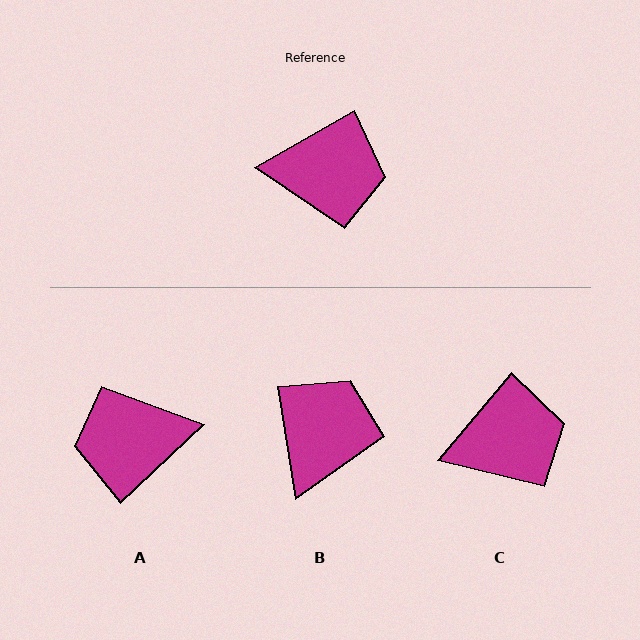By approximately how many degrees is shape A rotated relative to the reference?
Approximately 166 degrees clockwise.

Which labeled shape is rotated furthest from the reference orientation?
A, about 166 degrees away.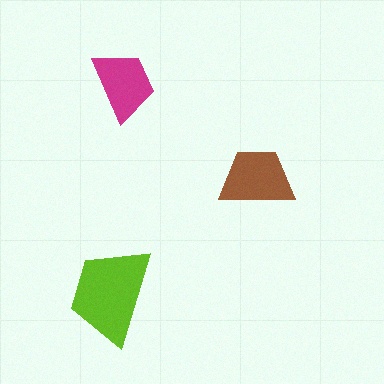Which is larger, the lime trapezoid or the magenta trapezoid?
The lime one.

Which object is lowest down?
The lime trapezoid is bottommost.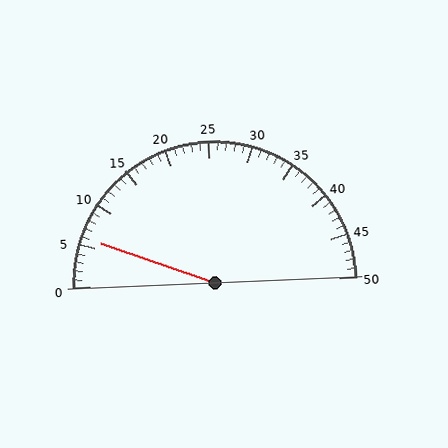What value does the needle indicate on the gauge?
The needle indicates approximately 6.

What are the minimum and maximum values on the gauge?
The gauge ranges from 0 to 50.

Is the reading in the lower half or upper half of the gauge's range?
The reading is in the lower half of the range (0 to 50).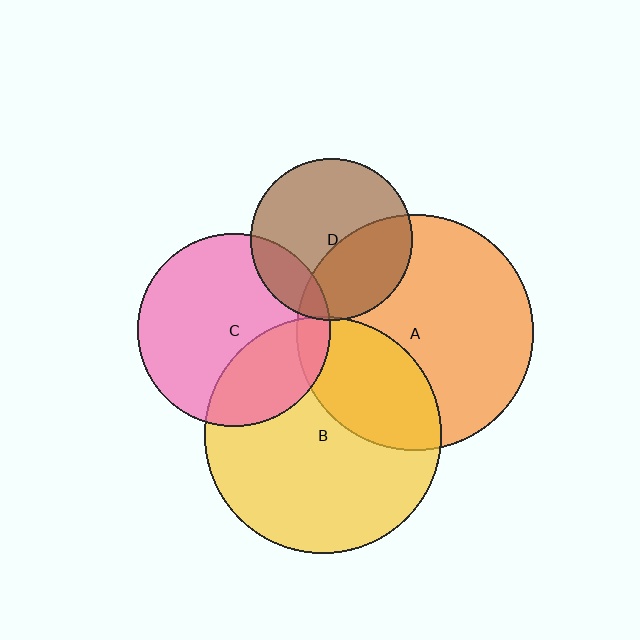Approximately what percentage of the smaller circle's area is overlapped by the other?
Approximately 15%.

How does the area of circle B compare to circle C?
Approximately 1.5 times.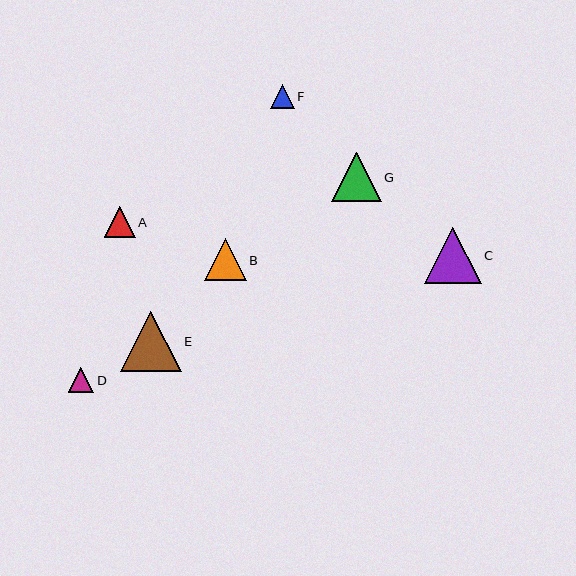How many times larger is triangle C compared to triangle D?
Triangle C is approximately 2.2 times the size of triangle D.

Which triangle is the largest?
Triangle E is the largest with a size of approximately 60 pixels.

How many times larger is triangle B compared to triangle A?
Triangle B is approximately 1.4 times the size of triangle A.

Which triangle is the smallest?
Triangle F is the smallest with a size of approximately 24 pixels.